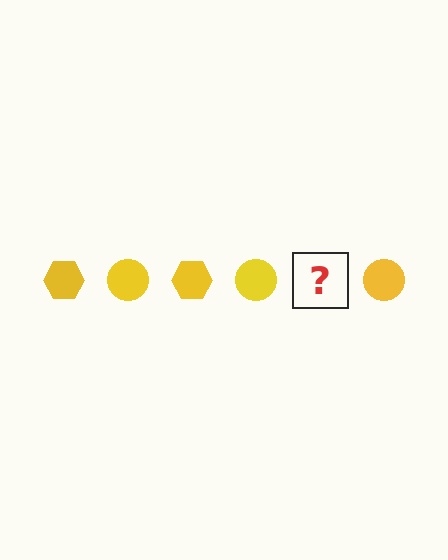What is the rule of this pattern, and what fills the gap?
The rule is that the pattern cycles through hexagon, circle shapes in yellow. The gap should be filled with a yellow hexagon.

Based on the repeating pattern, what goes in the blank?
The blank should be a yellow hexagon.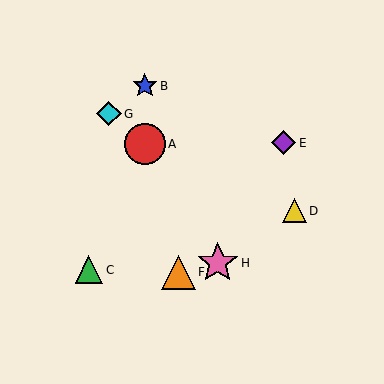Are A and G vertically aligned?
No, A is at x≈145 and G is at x≈109.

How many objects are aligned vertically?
2 objects (A, B) are aligned vertically.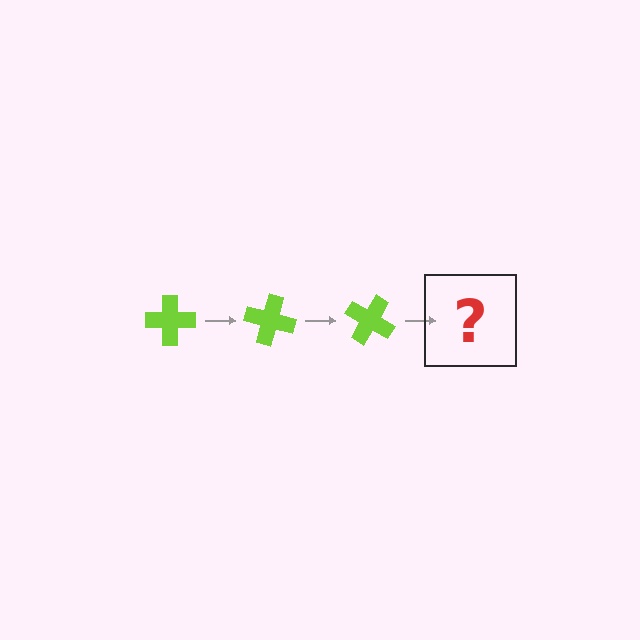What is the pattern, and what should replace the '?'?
The pattern is that the cross rotates 15 degrees each step. The '?' should be a lime cross rotated 45 degrees.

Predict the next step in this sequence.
The next step is a lime cross rotated 45 degrees.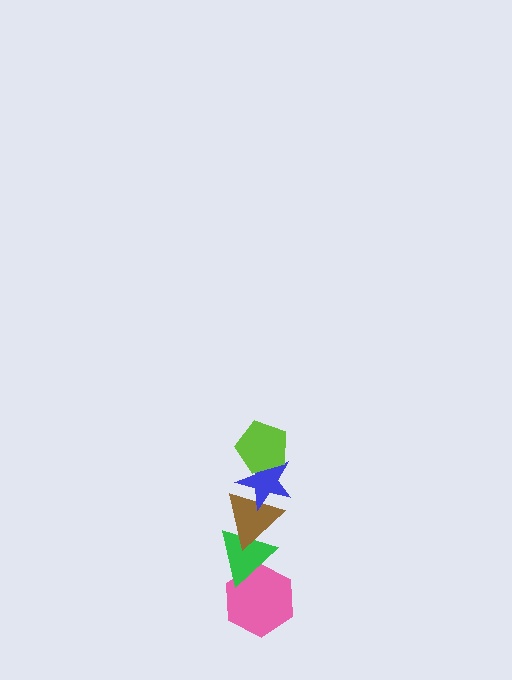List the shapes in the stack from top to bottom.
From top to bottom: the lime pentagon, the blue star, the brown triangle, the green triangle, the pink hexagon.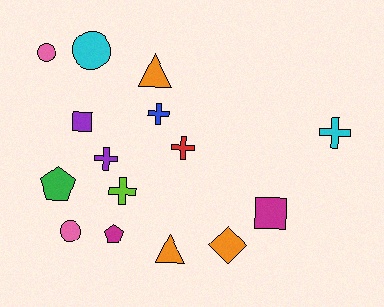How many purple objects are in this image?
There are 2 purple objects.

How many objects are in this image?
There are 15 objects.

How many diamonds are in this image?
There is 1 diamond.